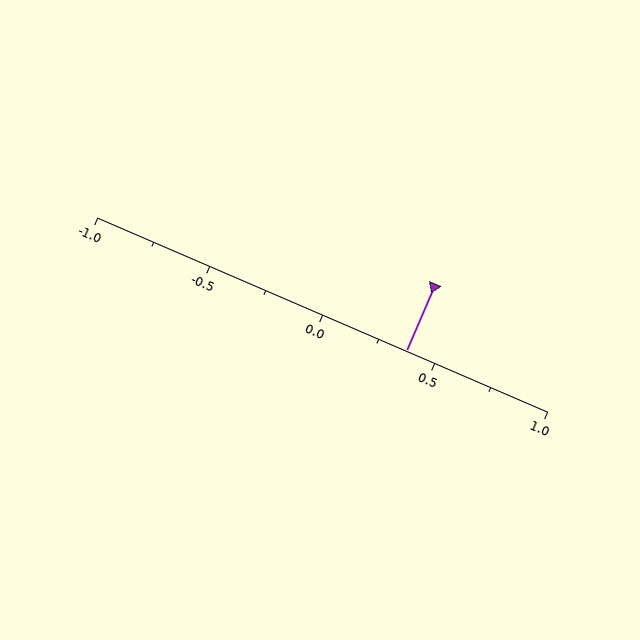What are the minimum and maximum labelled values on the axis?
The axis runs from -1.0 to 1.0.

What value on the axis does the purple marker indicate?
The marker indicates approximately 0.38.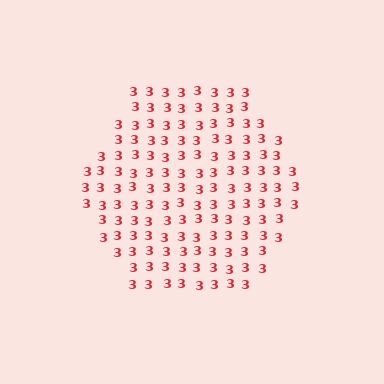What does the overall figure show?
The overall figure shows a hexagon.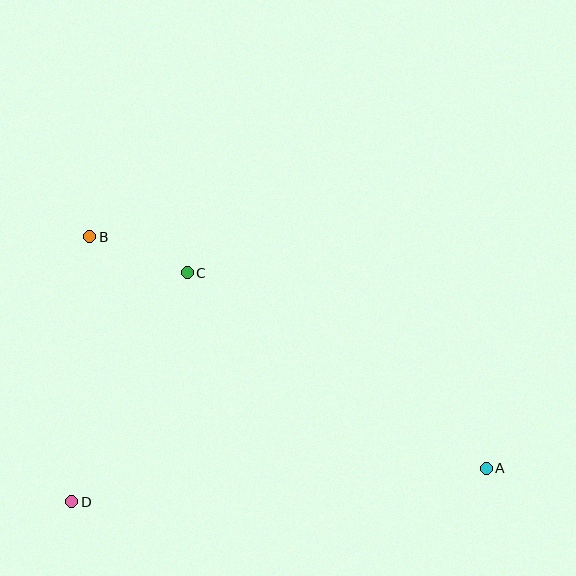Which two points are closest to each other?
Points B and C are closest to each other.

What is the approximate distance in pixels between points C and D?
The distance between C and D is approximately 257 pixels.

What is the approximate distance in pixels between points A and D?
The distance between A and D is approximately 416 pixels.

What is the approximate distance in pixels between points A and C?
The distance between A and C is approximately 357 pixels.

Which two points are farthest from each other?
Points A and B are farthest from each other.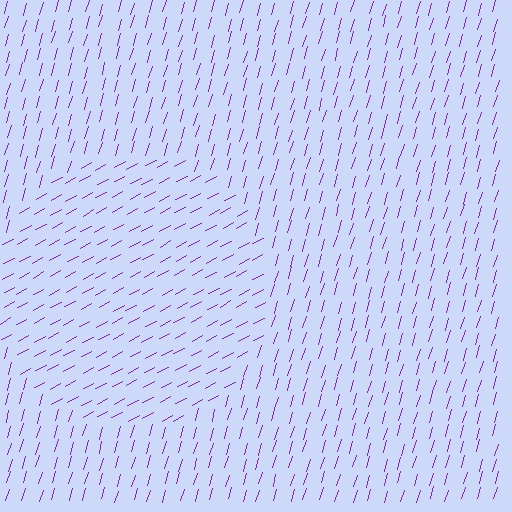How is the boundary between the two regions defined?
The boundary is defined purely by a change in line orientation (approximately 45 degrees difference). All lines are the same color and thickness.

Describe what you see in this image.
The image is filled with small purple line segments. A circle region in the image has lines oriented differently from the surrounding lines, creating a visible texture boundary.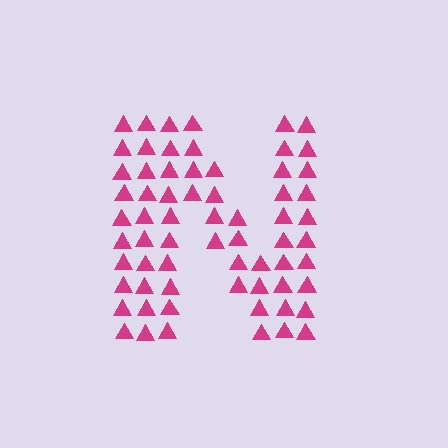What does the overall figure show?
The overall figure shows the letter N.